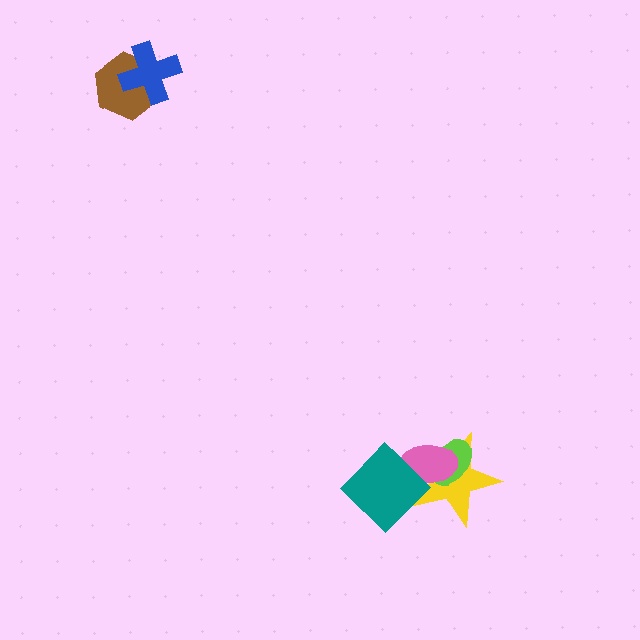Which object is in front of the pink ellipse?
The teal diamond is in front of the pink ellipse.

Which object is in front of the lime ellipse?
The pink ellipse is in front of the lime ellipse.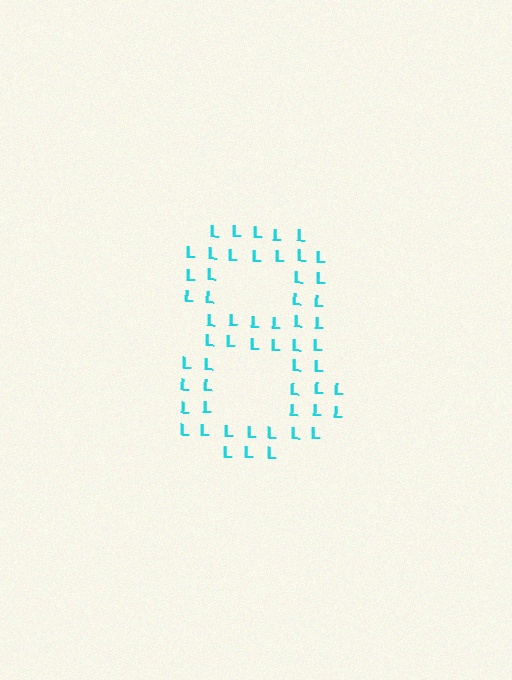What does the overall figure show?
The overall figure shows the digit 8.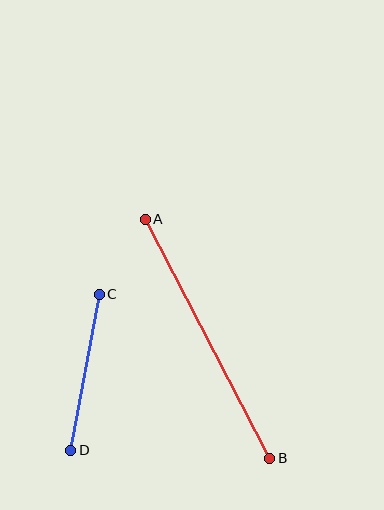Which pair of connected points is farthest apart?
Points A and B are farthest apart.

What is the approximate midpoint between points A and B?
The midpoint is at approximately (207, 339) pixels.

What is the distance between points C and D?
The distance is approximately 158 pixels.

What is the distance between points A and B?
The distance is approximately 269 pixels.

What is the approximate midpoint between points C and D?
The midpoint is at approximately (85, 372) pixels.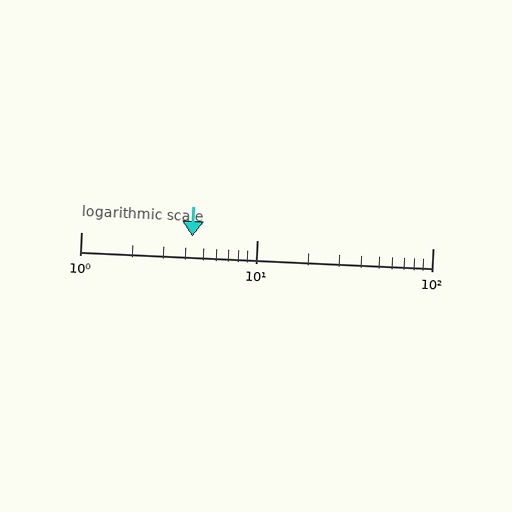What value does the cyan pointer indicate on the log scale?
The pointer indicates approximately 4.3.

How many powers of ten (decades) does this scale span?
The scale spans 2 decades, from 1 to 100.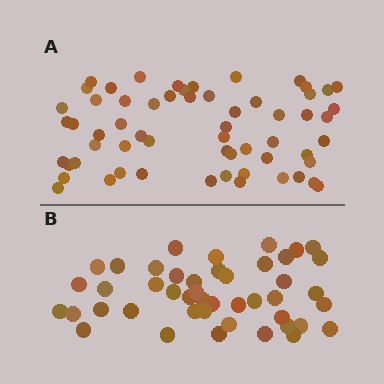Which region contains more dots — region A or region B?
Region A (the top region) has more dots.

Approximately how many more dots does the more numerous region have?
Region A has approximately 15 more dots than region B.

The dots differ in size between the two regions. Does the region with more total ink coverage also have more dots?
No. Region B has more total ink coverage because its dots are larger, but region A actually contains more individual dots. Total area can be misleading — the number of items is what matters here.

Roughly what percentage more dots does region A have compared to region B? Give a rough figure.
About 35% more.